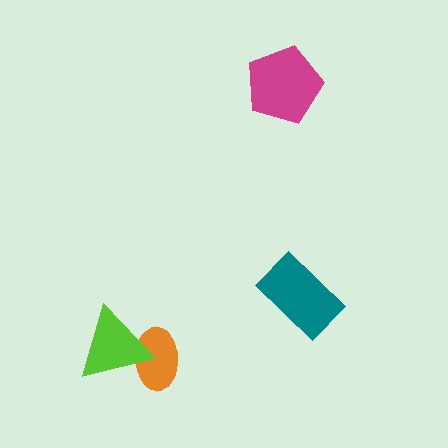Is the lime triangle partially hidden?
No, no other shape covers it.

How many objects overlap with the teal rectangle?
0 objects overlap with the teal rectangle.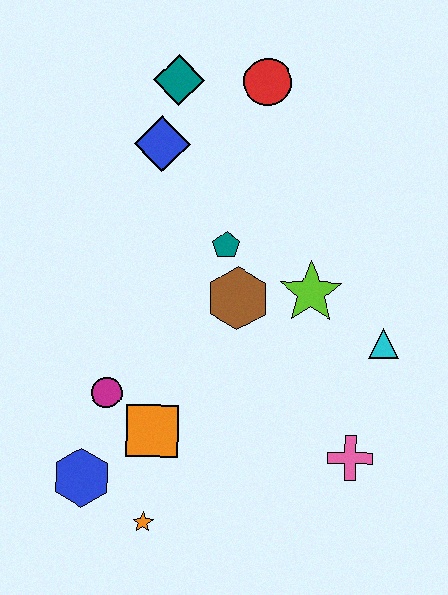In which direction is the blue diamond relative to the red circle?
The blue diamond is to the left of the red circle.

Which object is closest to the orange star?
The blue hexagon is closest to the orange star.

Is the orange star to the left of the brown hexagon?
Yes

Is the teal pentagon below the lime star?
No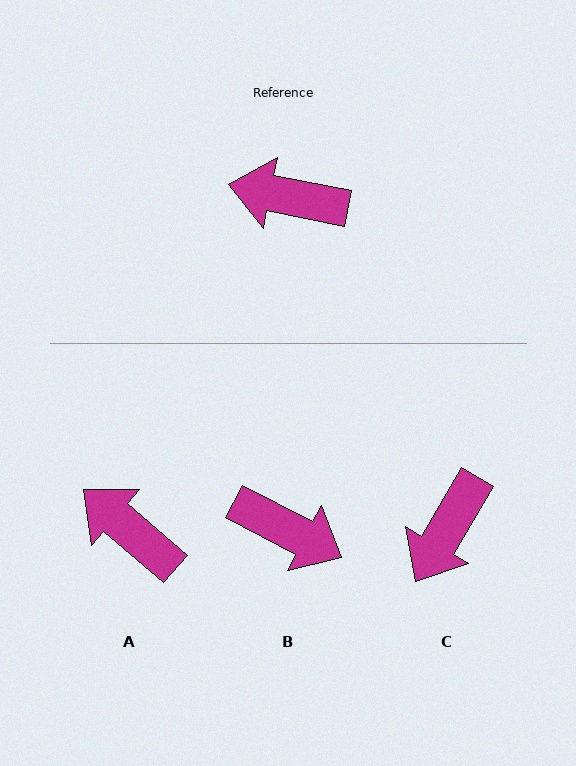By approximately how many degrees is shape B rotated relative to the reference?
Approximately 164 degrees counter-clockwise.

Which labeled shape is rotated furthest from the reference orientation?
B, about 164 degrees away.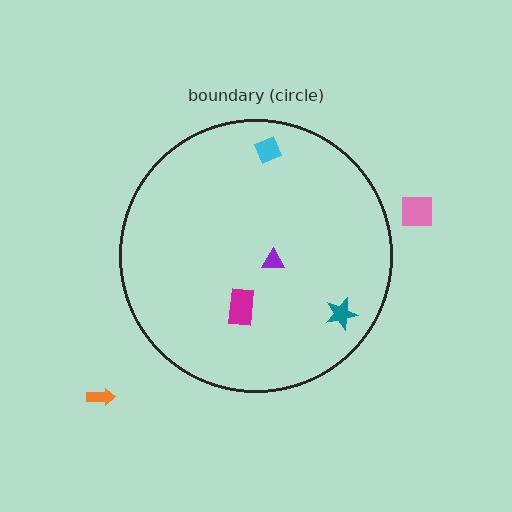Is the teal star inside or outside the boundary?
Inside.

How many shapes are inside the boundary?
4 inside, 2 outside.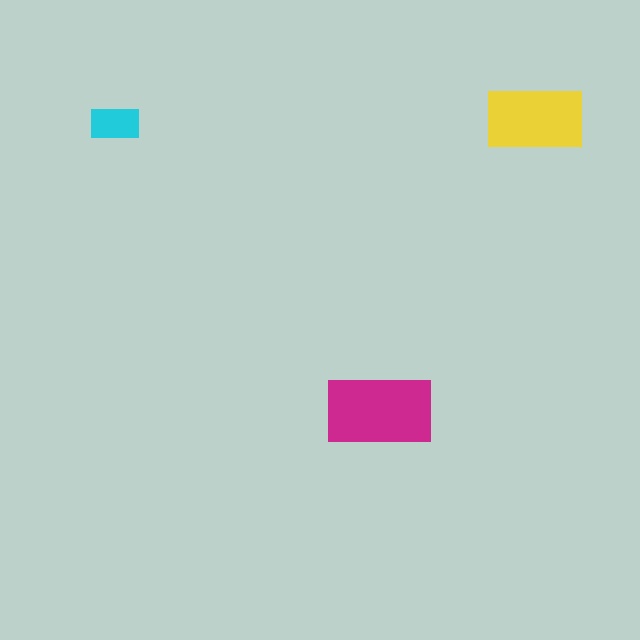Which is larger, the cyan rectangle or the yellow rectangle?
The yellow one.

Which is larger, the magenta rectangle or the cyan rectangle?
The magenta one.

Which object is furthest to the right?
The yellow rectangle is rightmost.